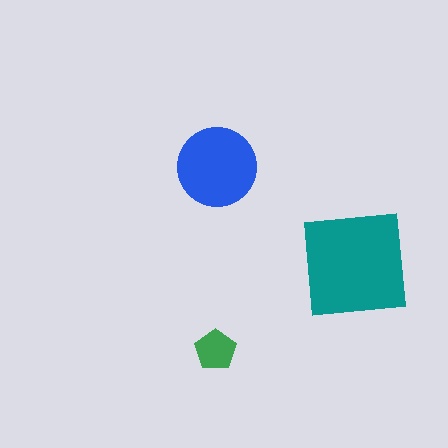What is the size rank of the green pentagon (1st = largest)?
3rd.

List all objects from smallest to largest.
The green pentagon, the blue circle, the teal square.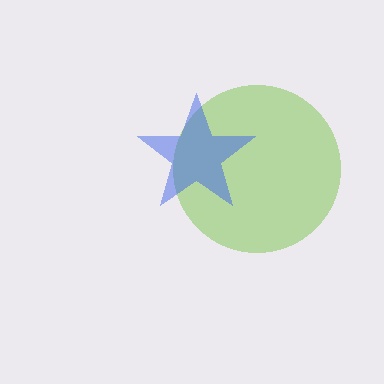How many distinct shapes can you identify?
There are 2 distinct shapes: a lime circle, a blue star.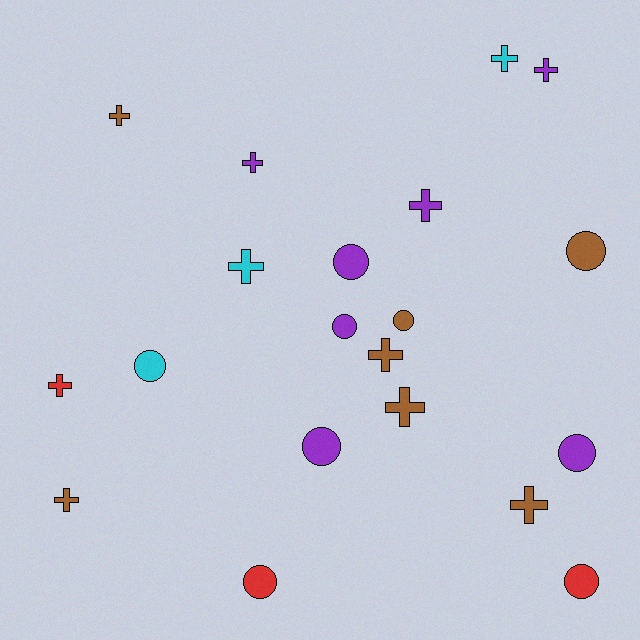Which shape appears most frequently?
Cross, with 11 objects.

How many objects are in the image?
There are 20 objects.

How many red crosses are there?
There is 1 red cross.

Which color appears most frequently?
Brown, with 7 objects.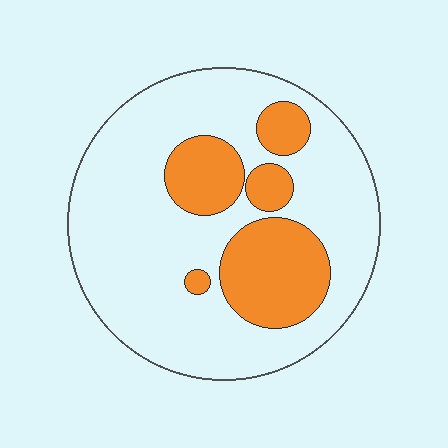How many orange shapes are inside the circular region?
5.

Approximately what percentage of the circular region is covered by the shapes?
Approximately 25%.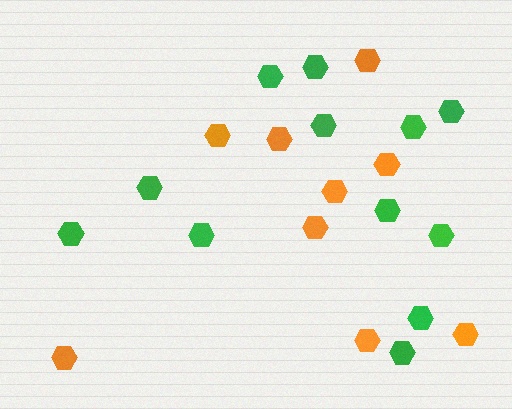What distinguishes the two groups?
There are 2 groups: one group of green hexagons (12) and one group of orange hexagons (9).